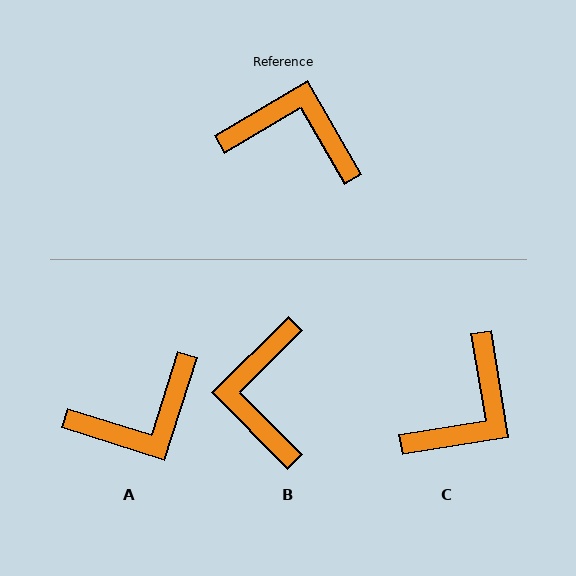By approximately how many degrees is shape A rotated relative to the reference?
Approximately 138 degrees clockwise.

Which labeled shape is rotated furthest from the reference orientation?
A, about 138 degrees away.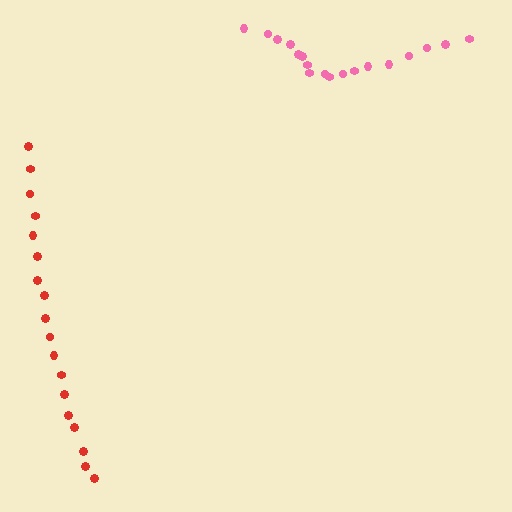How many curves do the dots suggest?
There are 2 distinct paths.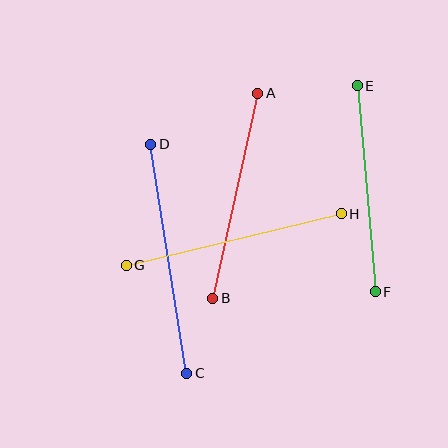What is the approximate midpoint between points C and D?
The midpoint is at approximately (169, 259) pixels.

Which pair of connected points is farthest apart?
Points C and D are farthest apart.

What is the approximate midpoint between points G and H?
The midpoint is at approximately (234, 239) pixels.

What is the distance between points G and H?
The distance is approximately 221 pixels.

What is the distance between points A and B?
The distance is approximately 210 pixels.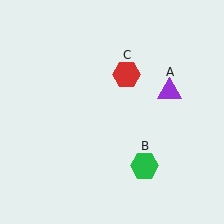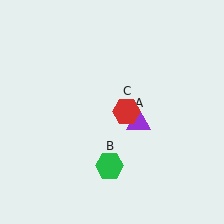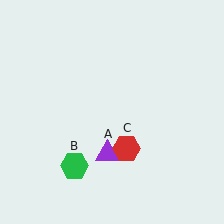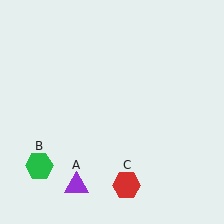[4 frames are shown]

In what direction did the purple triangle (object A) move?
The purple triangle (object A) moved down and to the left.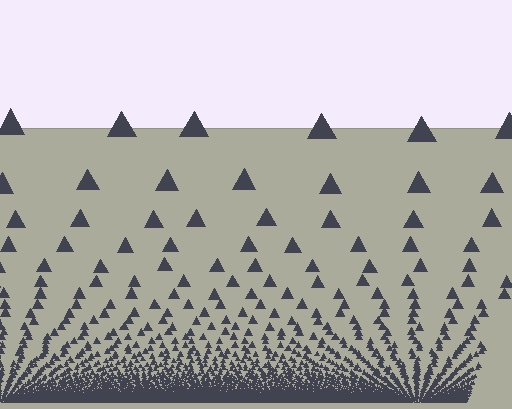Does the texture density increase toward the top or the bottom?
Density increases toward the bottom.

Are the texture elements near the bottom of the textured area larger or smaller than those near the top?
Smaller. The gradient is inverted — elements near the bottom are smaller and denser.